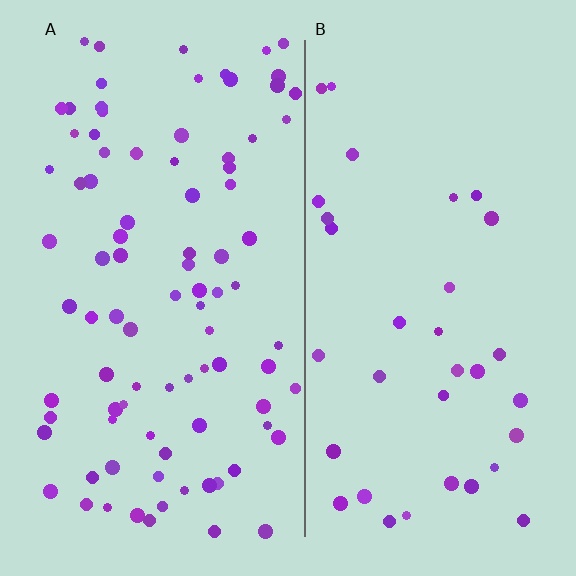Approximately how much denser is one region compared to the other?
Approximately 2.6× — region A over region B.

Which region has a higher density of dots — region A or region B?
A (the left).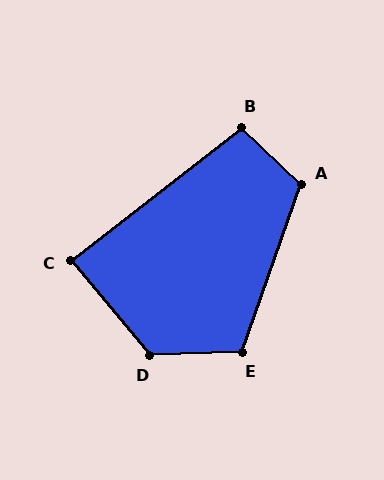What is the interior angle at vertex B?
Approximately 99 degrees (obtuse).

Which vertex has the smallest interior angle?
C, at approximately 88 degrees.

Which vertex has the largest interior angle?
D, at approximately 128 degrees.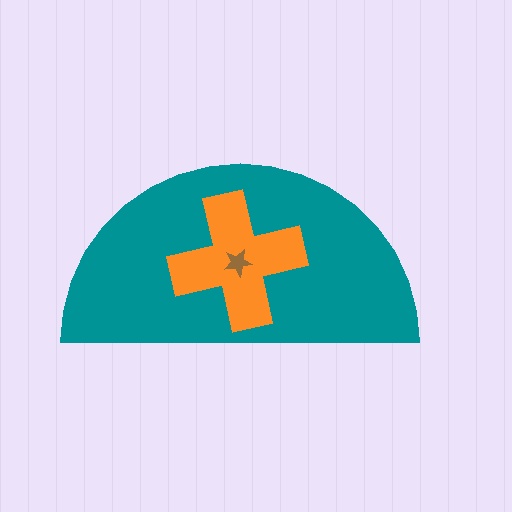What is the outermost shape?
The teal semicircle.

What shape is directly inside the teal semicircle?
The orange cross.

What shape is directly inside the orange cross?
The brown star.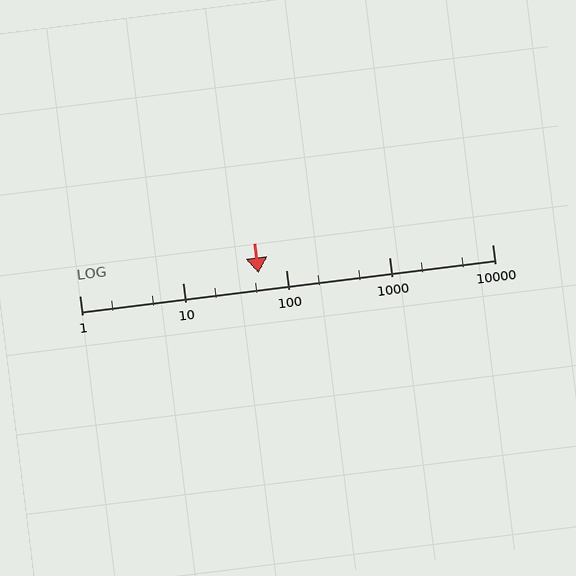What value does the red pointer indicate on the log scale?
The pointer indicates approximately 54.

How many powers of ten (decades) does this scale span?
The scale spans 4 decades, from 1 to 10000.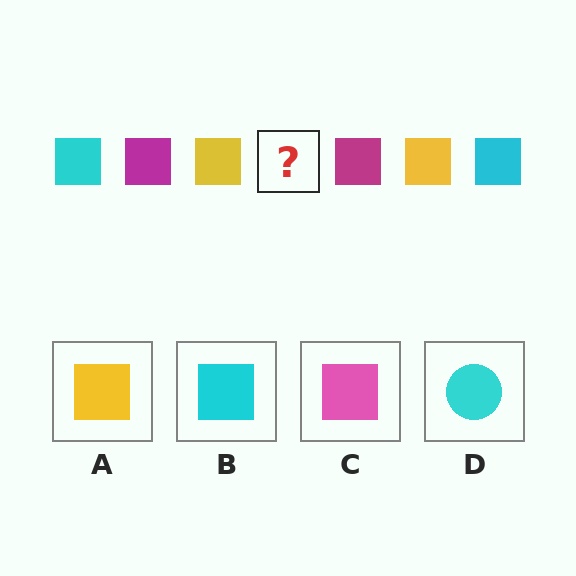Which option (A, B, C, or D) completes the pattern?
B.